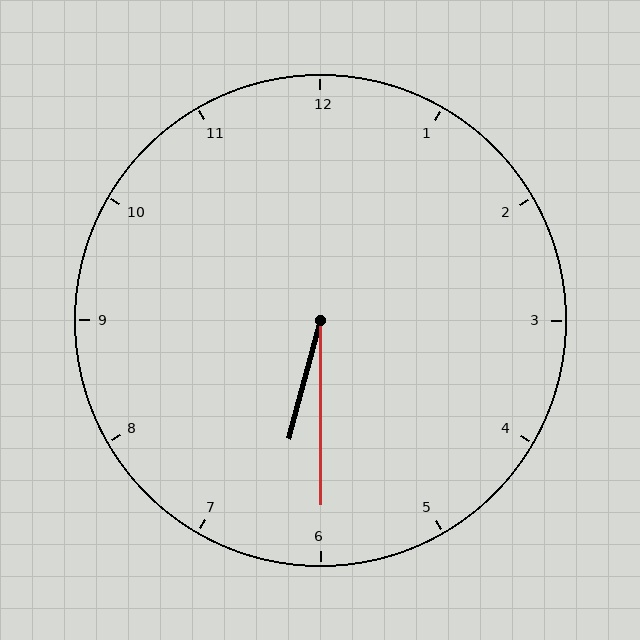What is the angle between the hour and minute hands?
Approximately 15 degrees.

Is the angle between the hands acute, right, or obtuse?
It is acute.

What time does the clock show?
6:30.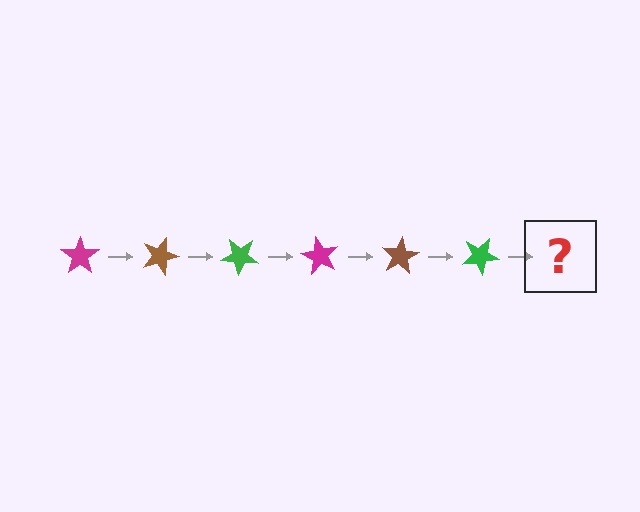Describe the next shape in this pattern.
It should be a magenta star, rotated 120 degrees from the start.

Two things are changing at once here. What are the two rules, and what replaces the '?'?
The two rules are that it rotates 20 degrees each step and the color cycles through magenta, brown, and green. The '?' should be a magenta star, rotated 120 degrees from the start.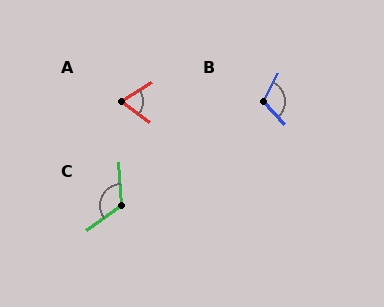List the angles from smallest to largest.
A (69°), B (108°), C (123°).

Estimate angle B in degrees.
Approximately 108 degrees.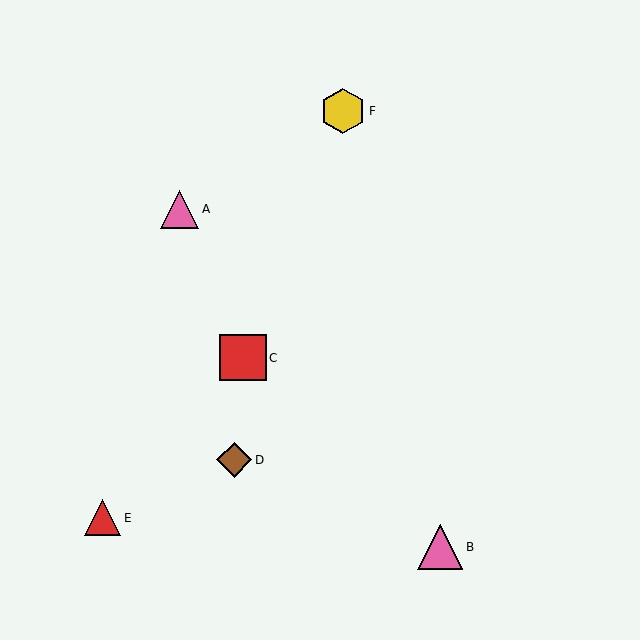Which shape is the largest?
The red square (labeled C) is the largest.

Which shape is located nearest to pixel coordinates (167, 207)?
The pink triangle (labeled A) at (180, 209) is nearest to that location.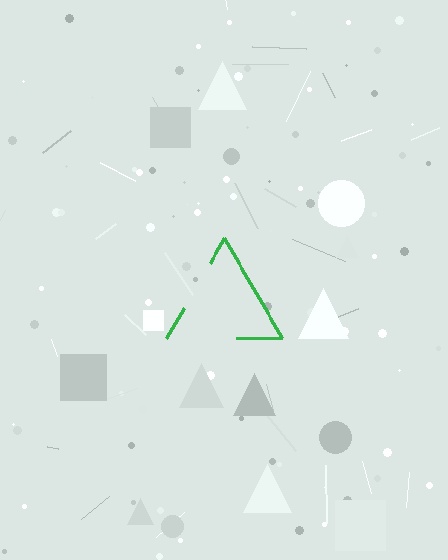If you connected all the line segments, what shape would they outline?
They would outline a triangle.